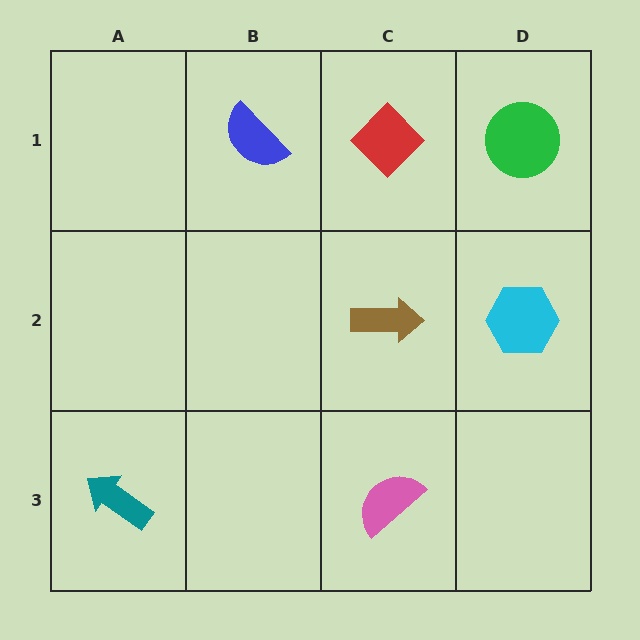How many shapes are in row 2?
2 shapes.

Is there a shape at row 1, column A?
No, that cell is empty.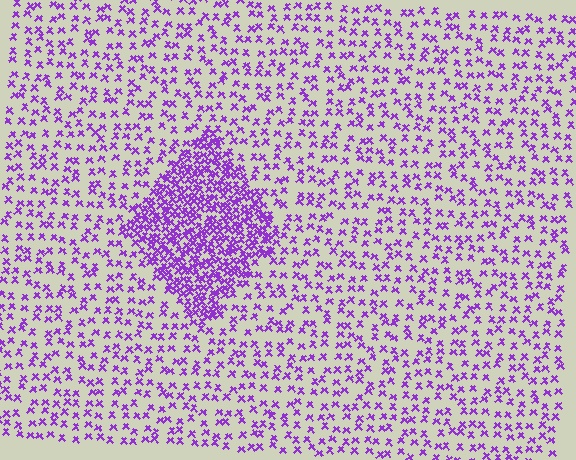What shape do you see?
I see a diamond.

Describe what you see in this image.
The image contains small purple elements arranged at two different densities. A diamond-shaped region is visible where the elements are more densely packed than the surrounding area.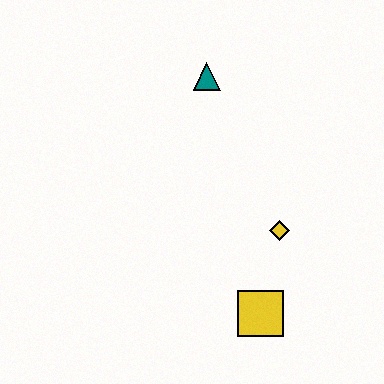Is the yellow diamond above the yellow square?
Yes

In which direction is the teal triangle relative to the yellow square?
The teal triangle is above the yellow square.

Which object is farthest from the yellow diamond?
The teal triangle is farthest from the yellow diamond.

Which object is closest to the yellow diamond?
The yellow square is closest to the yellow diamond.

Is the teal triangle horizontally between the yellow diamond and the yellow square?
No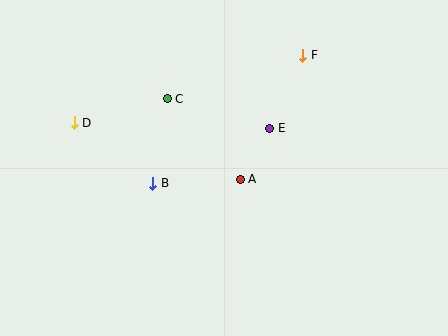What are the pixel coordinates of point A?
Point A is at (240, 179).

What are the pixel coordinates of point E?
Point E is at (270, 128).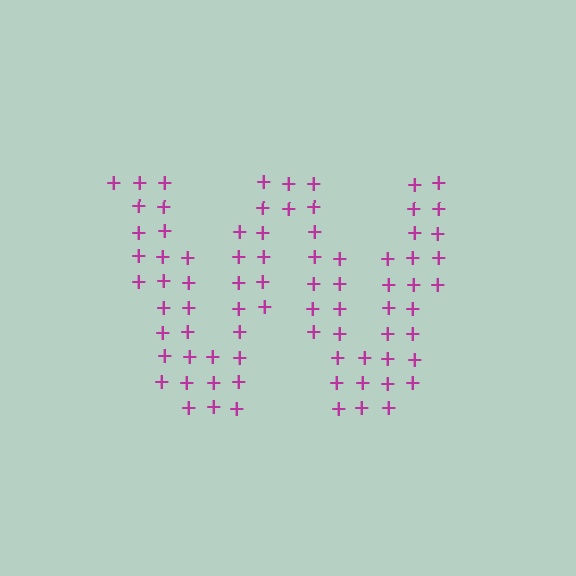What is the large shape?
The large shape is the letter W.